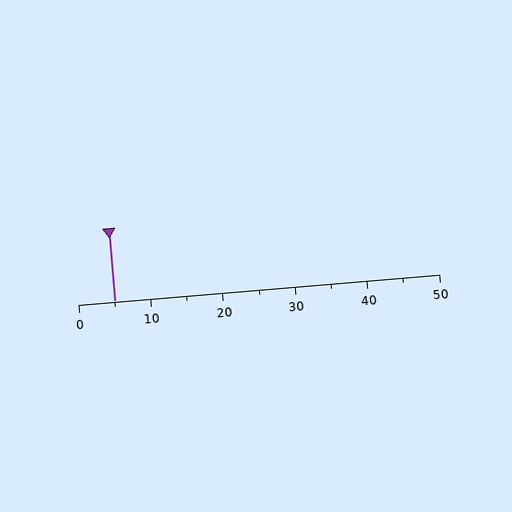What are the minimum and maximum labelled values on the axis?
The axis runs from 0 to 50.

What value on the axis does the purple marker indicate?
The marker indicates approximately 5.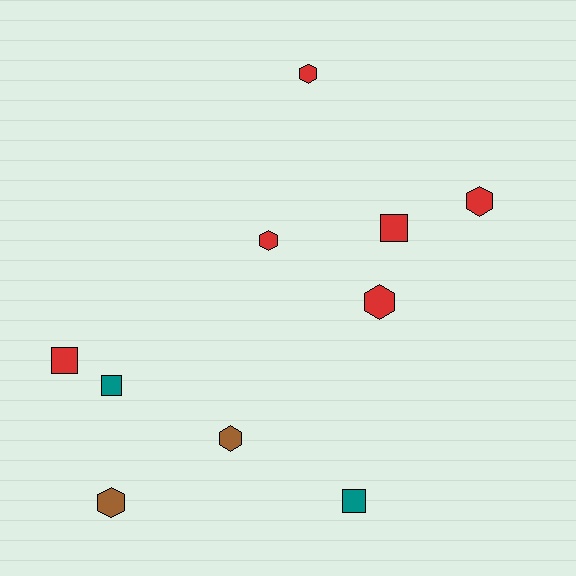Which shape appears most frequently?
Hexagon, with 6 objects.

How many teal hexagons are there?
There are no teal hexagons.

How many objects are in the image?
There are 10 objects.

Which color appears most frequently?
Red, with 6 objects.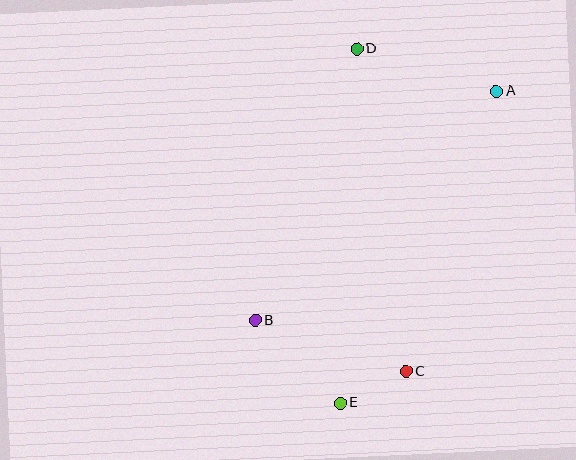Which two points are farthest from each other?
Points D and E are farthest from each other.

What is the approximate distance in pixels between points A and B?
The distance between A and B is approximately 333 pixels.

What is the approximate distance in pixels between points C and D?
The distance between C and D is approximately 326 pixels.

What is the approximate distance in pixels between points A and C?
The distance between A and C is approximately 294 pixels.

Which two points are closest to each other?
Points C and E are closest to each other.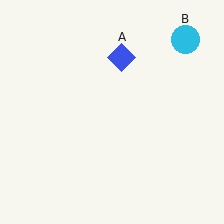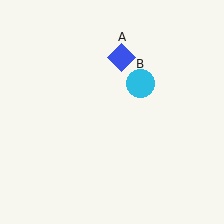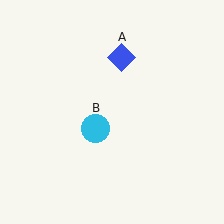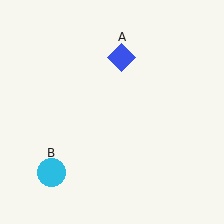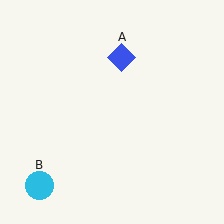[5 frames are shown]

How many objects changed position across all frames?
1 object changed position: cyan circle (object B).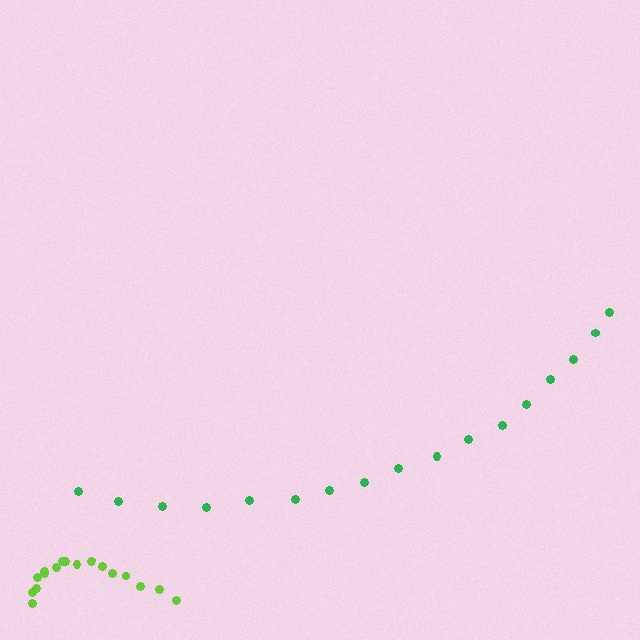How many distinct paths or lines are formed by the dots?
There are 2 distinct paths.